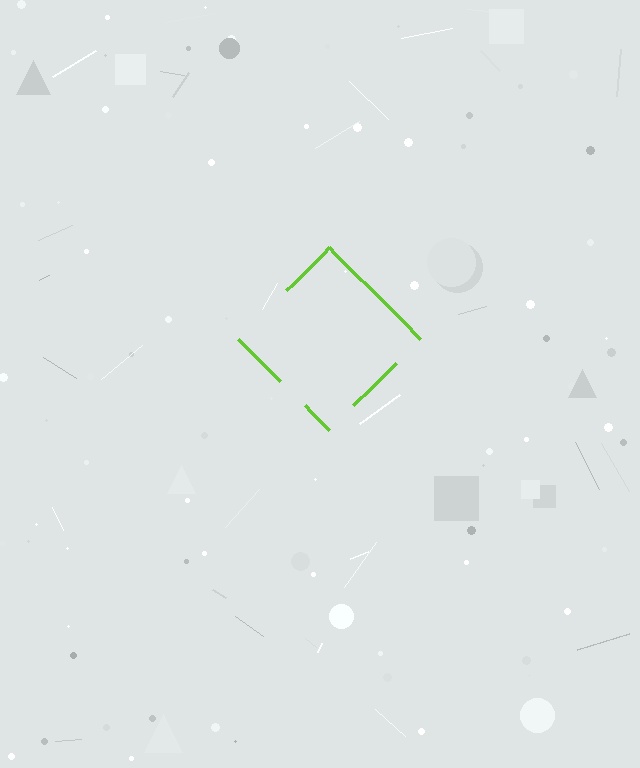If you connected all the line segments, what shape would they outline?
They would outline a diamond.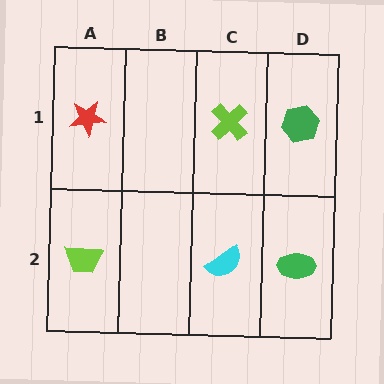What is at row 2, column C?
A cyan semicircle.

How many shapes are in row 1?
3 shapes.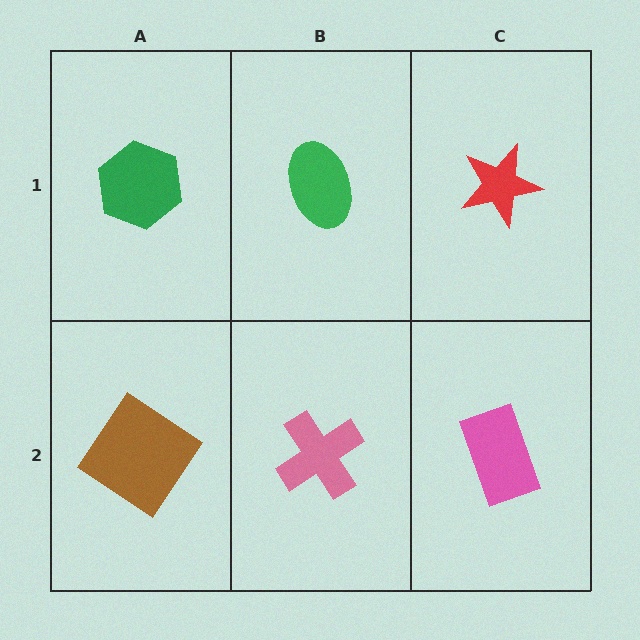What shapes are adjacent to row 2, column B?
A green ellipse (row 1, column B), a brown diamond (row 2, column A), a pink rectangle (row 2, column C).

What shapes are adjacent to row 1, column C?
A pink rectangle (row 2, column C), a green ellipse (row 1, column B).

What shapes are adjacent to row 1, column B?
A pink cross (row 2, column B), a green hexagon (row 1, column A), a red star (row 1, column C).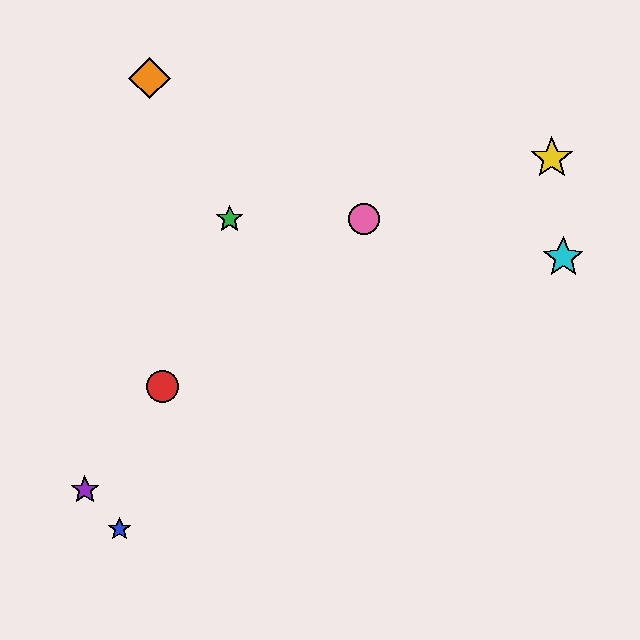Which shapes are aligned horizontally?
The green star, the pink circle are aligned horizontally.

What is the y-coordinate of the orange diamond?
The orange diamond is at y≈78.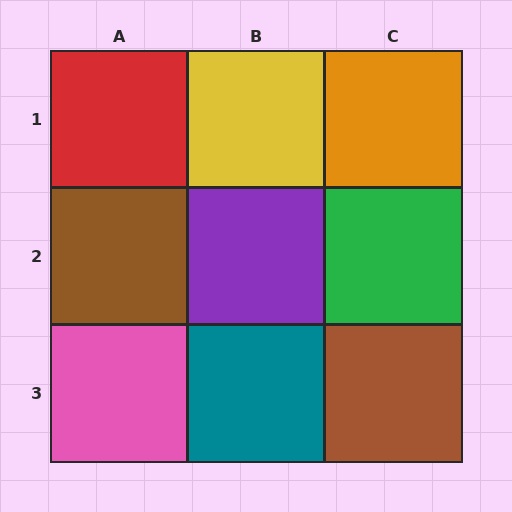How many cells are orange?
1 cell is orange.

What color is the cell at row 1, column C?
Orange.